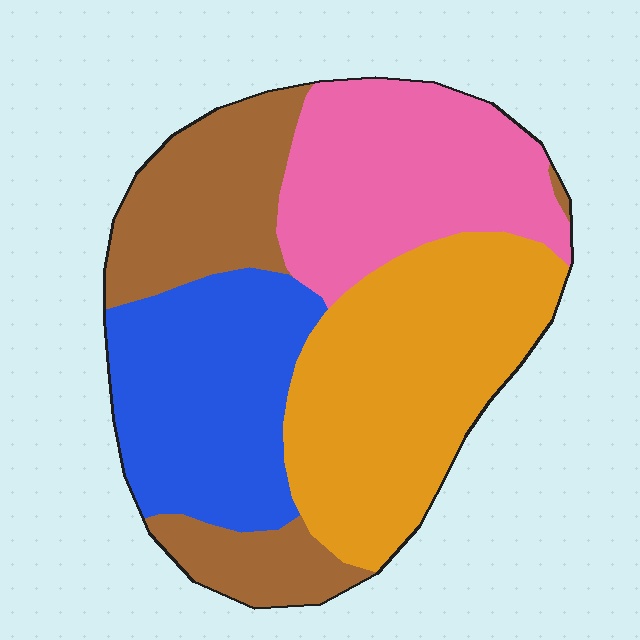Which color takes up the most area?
Orange, at roughly 30%.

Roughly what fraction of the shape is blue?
Blue takes up about one quarter (1/4) of the shape.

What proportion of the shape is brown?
Brown covers roughly 20% of the shape.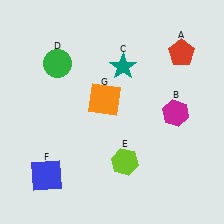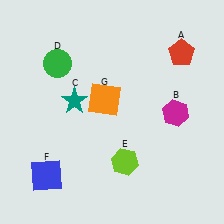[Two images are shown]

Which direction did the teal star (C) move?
The teal star (C) moved left.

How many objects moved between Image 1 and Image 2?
1 object moved between the two images.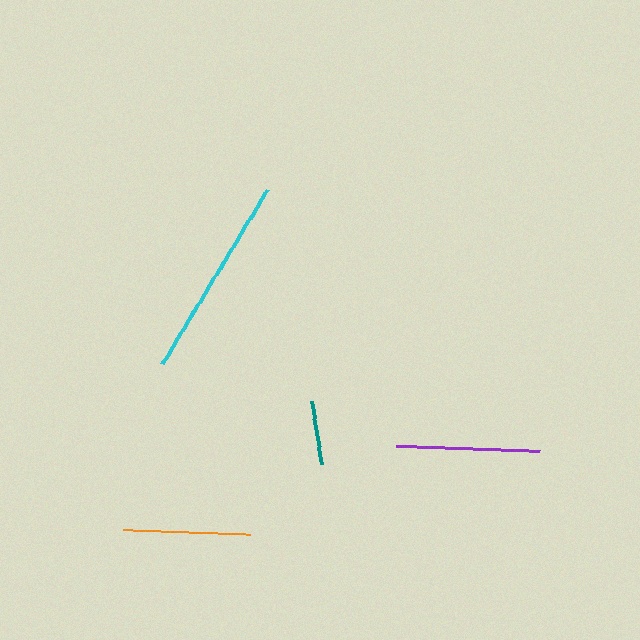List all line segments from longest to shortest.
From longest to shortest: cyan, purple, orange, teal.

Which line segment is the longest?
The cyan line is the longest at approximately 204 pixels.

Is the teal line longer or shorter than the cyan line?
The cyan line is longer than the teal line.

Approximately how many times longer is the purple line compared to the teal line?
The purple line is approximately 2.2 times the length of the teal line.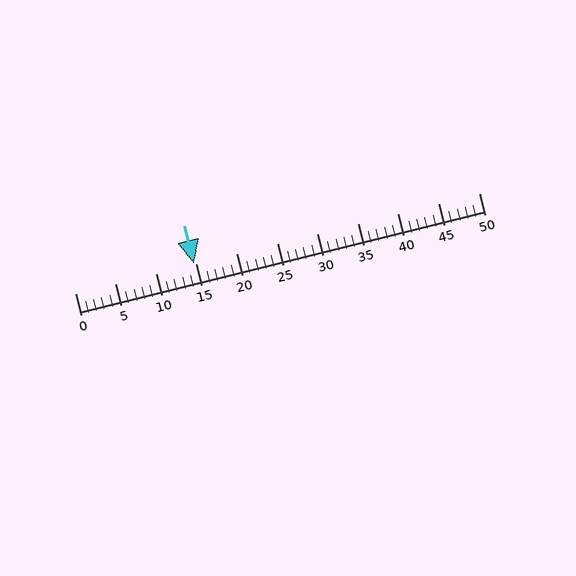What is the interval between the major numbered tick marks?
The major tick marks are spaced 5 units apart.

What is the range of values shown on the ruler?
The ruler shows values from 0 to 50.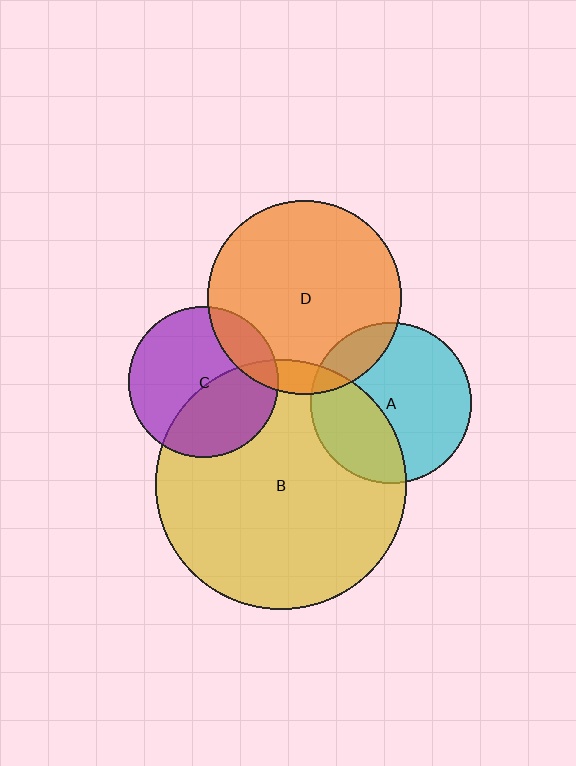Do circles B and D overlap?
Yes.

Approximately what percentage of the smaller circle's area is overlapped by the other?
Approximately 10%.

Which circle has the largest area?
Circle B (yellow).